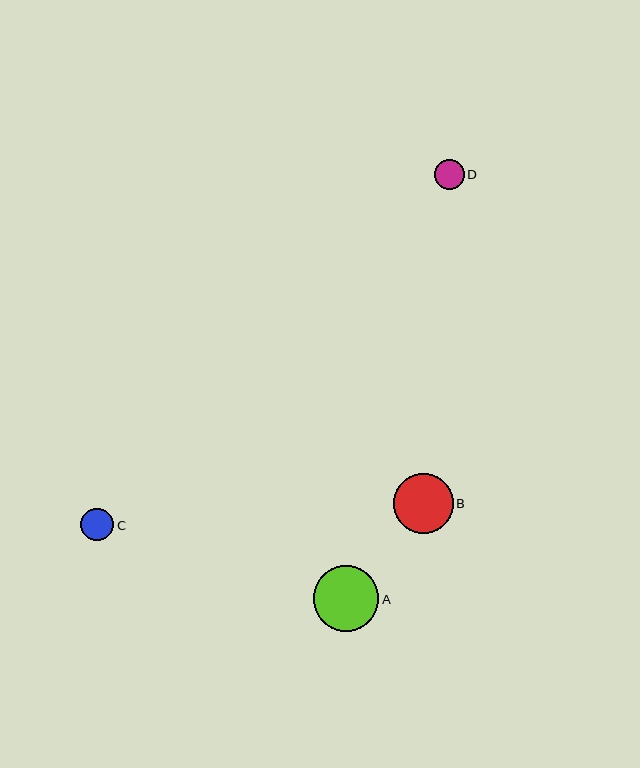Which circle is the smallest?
Circle D is the smallest with a size of approximately 30 pixels.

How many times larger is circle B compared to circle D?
Circle B is approximately 2.0 times the size of circle D.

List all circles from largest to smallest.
From largest to smallest: A, B, C, D.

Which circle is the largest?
Circle A is the largest with a size of approximately 66 pixels.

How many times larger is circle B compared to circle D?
Circle B is approximately 2.0 times the size of circle D.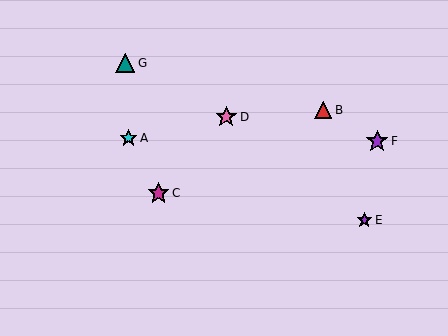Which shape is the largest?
The purple star (labeled F) is the largest.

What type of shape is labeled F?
Shape F is a purple star.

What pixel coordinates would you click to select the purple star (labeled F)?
Click at (377, 141) to select the purple star F.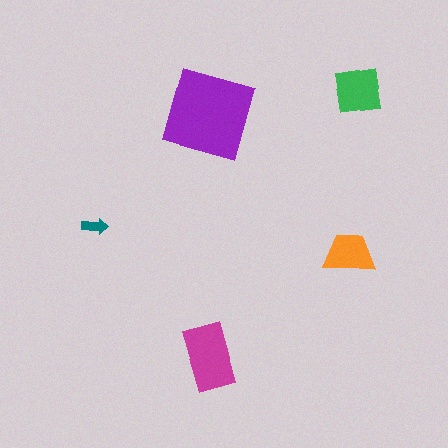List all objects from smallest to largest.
The teal arrow, the orange trapezoid, the green square, the magenta rectangle, the purple square.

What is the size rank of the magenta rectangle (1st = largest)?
2nd.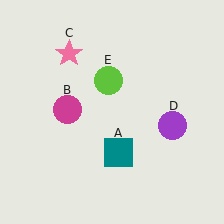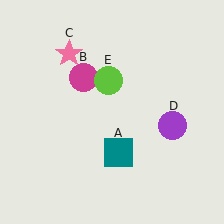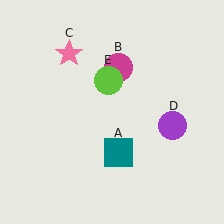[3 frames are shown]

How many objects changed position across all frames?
1 object changed position: magenta circle (object B).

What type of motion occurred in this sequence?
The magenta circle (object B) rotated clockwise around the center of the scene.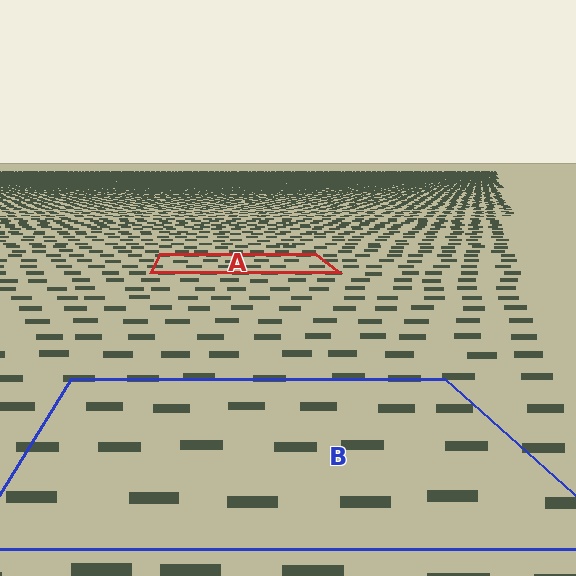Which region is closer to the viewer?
Region B is closer. The texture elements there are larger and more spread out.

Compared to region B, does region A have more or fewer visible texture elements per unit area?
Region A has more texture elements per unit area — they are packed more densely because it is farther away.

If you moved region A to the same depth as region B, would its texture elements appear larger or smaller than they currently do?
They would appear larger. At a closer depth, the same texture elements are projected at a bigger on-screen size.